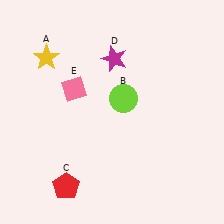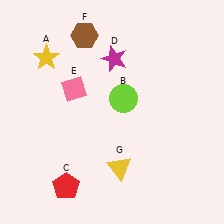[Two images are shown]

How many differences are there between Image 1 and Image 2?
There are 2 differences between the two images.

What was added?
A brown hexagon (F), a yellow triangle (G) were added in Image 2.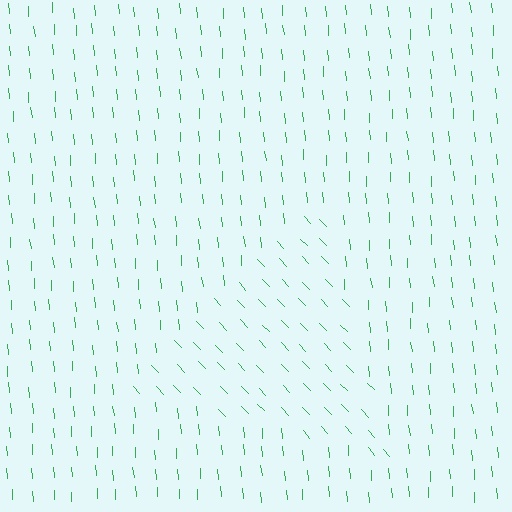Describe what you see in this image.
The image is filled with small green line segments. A triangle region in the image has lines oriented differently from the surrounding lines, creating a visible texture boundary.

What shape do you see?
I see a triangle.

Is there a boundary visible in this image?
Yes, there is a texture boundary formed by a change in line orientation.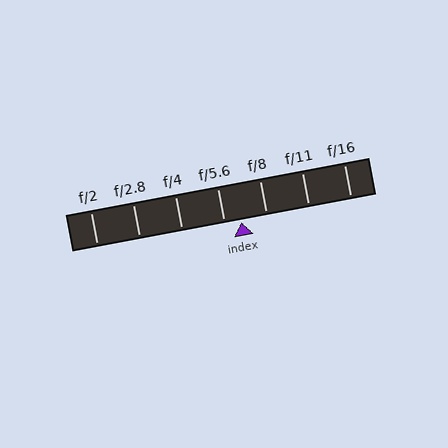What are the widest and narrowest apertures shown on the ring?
The widest aperture shown is f/2 and the narrowest is f/16.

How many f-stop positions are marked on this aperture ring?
There are 7 f-stop positions marked.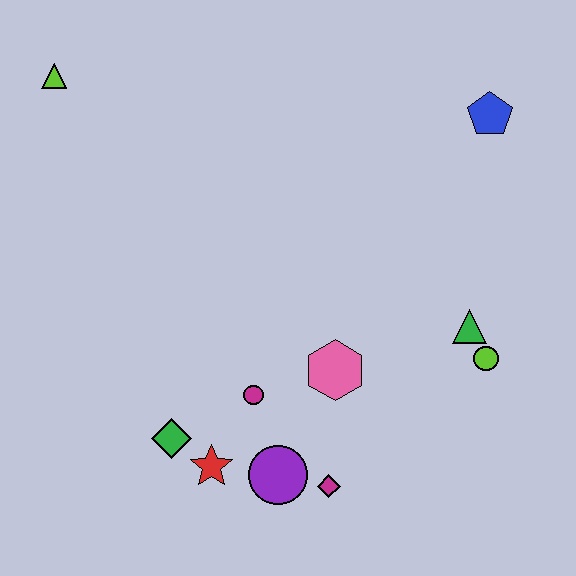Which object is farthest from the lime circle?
The lime triangle is farthest from the lime circle.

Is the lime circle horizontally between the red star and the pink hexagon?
No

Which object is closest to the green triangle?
The lime circle is closest to the green triangle.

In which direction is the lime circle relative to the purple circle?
The lime circle is to the right of the purple circle.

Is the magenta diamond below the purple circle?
Yes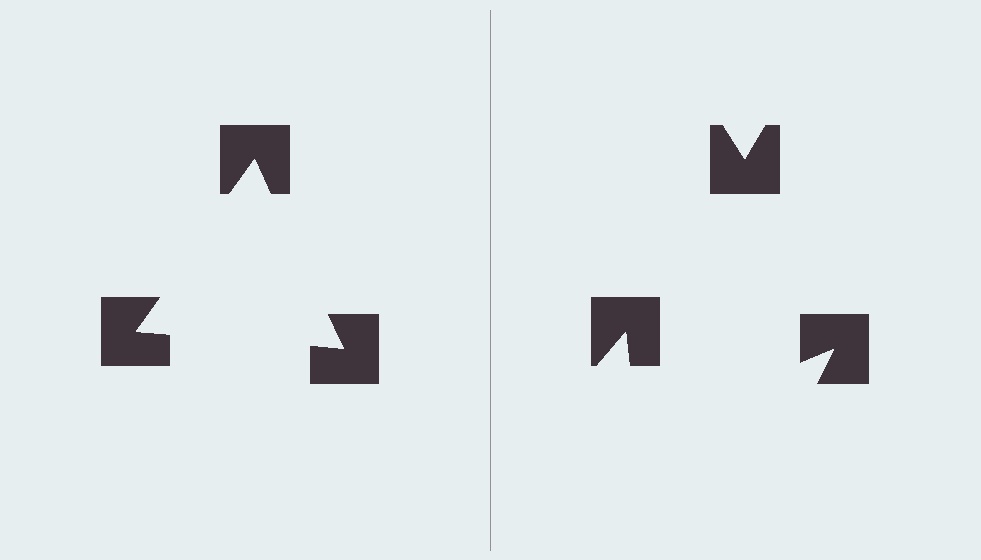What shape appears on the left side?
An illusory triangle.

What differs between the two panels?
The notched squares are positioned identically on both sides; only the wedge orientations differ. On the left they align to a triangle; on the right they are misaligned.